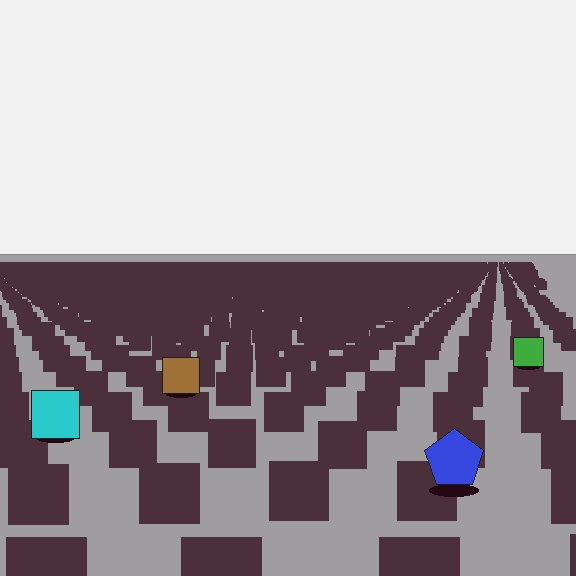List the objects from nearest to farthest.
From nearest to farthest: the blue pentagon, the cyan square, the brown square, the green square.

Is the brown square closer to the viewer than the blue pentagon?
No. The blue pentagon is closer — you can tell from the texture gradient: the ground texture is coarser near it.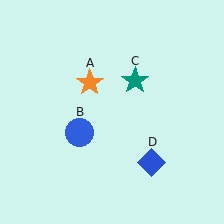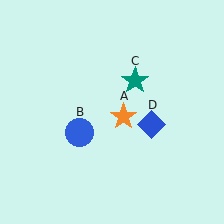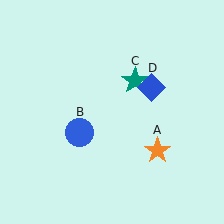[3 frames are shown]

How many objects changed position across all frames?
2 objects changed position: orange star (object A), blue diamond (object D).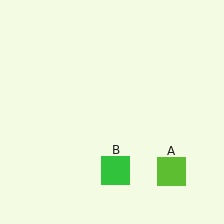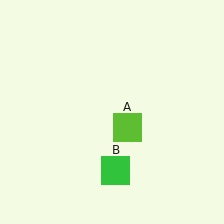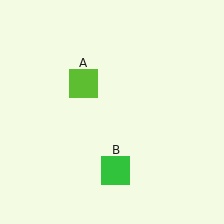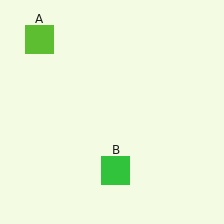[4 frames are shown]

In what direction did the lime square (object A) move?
The lime square (object A) moved up and to the left.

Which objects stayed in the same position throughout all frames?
Green square (object B) remained stationary.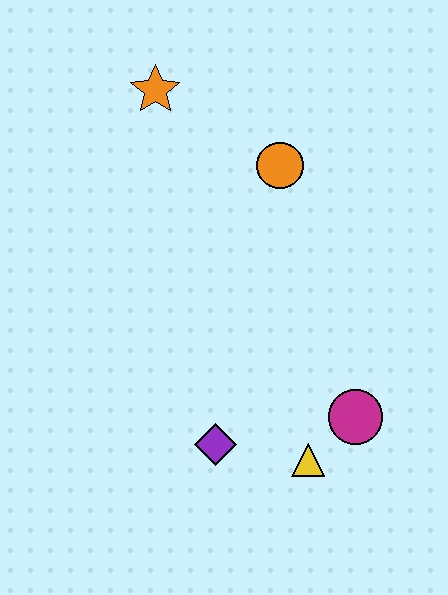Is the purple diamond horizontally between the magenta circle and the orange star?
Yes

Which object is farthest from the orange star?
The yellow triangle is farthest from the orange star.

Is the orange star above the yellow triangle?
Yes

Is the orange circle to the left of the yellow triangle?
Yes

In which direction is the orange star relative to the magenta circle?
The orange star is above the magenta circle.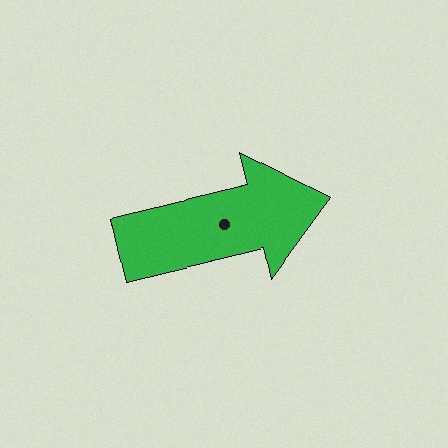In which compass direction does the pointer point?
East.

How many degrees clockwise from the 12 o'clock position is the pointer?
Approximately 77 degrees.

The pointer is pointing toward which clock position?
Roughly 3 o'clock.